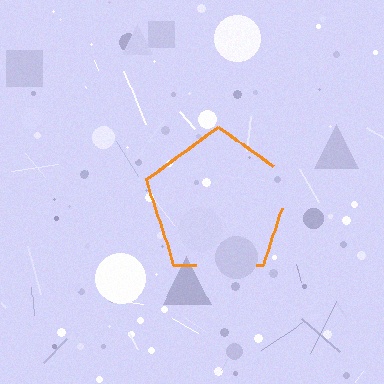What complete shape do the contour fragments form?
The contour fragments form a pentagon.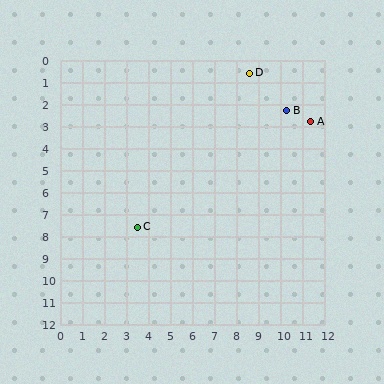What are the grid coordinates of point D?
Point D is at approximately (8.6, 0.6).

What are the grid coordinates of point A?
Point A is at approximately (11.4, 2.8).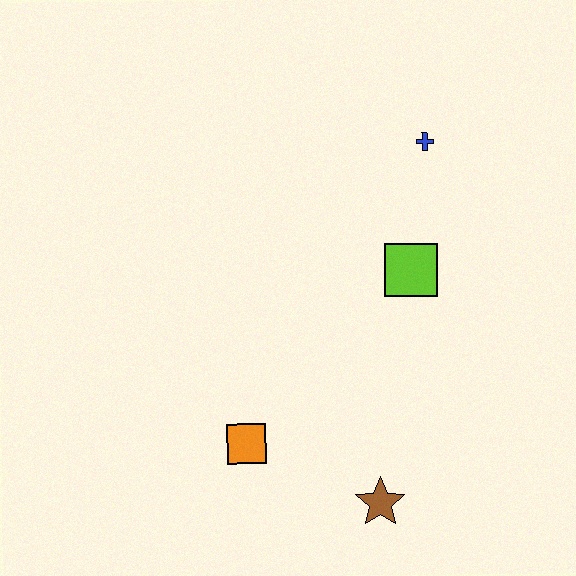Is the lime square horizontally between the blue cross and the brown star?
Yes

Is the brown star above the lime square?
No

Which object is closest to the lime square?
The blue cross is closest to the lime square.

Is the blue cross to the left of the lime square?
No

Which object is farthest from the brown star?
The blue cross is farthest from the brown star.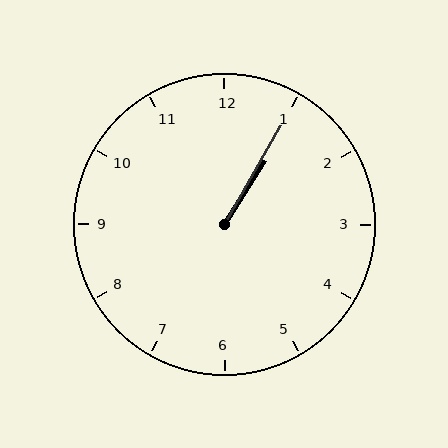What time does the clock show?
1:05.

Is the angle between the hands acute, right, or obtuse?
It is acute.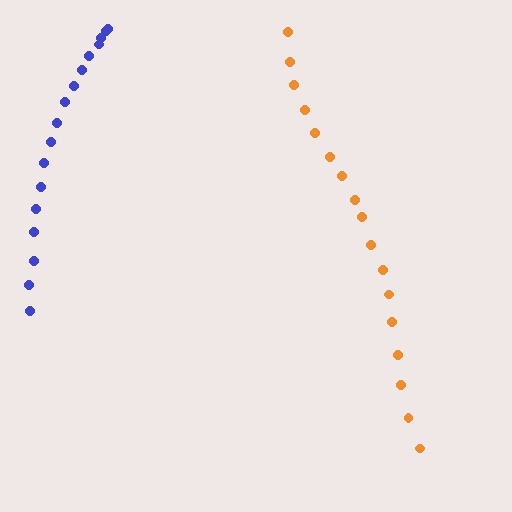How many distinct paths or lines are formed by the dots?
There are 2 distinct paths.